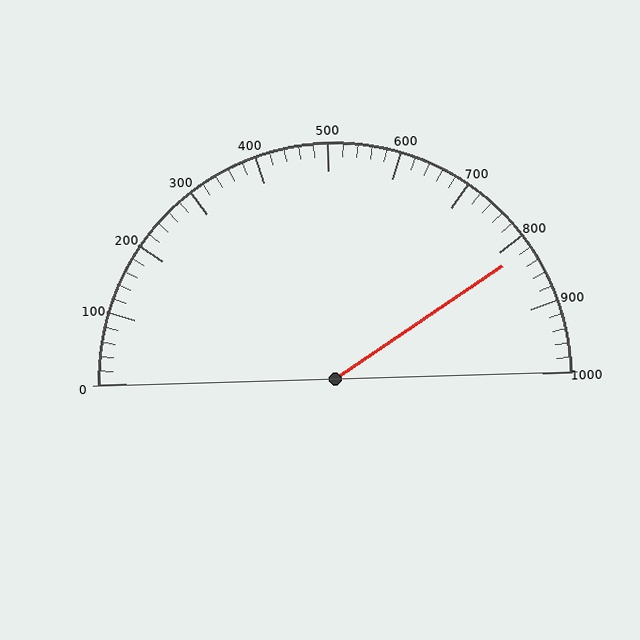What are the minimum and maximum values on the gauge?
The gauge ranges from 0 to 1000.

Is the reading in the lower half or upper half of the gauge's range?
The reading is in the upper half of the range (0 to 1000).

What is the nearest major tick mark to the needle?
The nearest major tick mark is 800.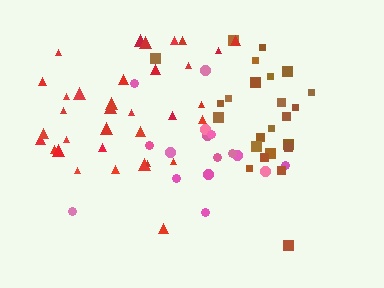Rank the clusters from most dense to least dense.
red, brown, pink.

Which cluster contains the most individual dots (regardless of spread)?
Red (35).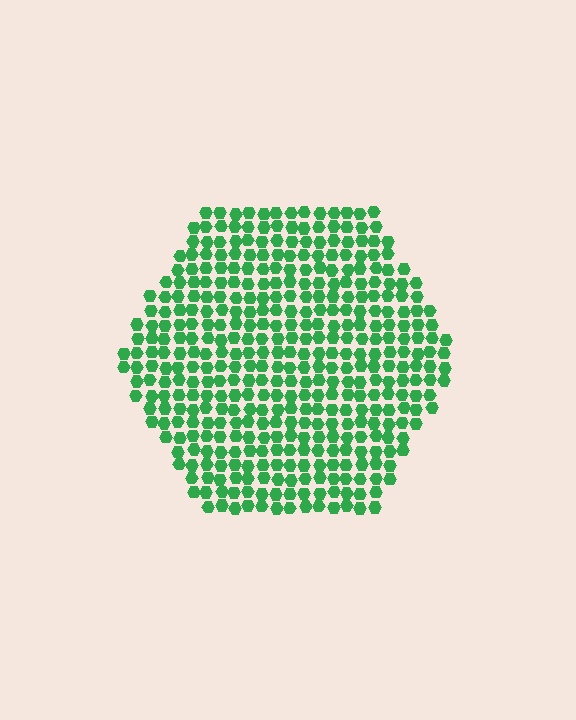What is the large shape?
The large shape is a hexagon.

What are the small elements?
The small elements are hexagons.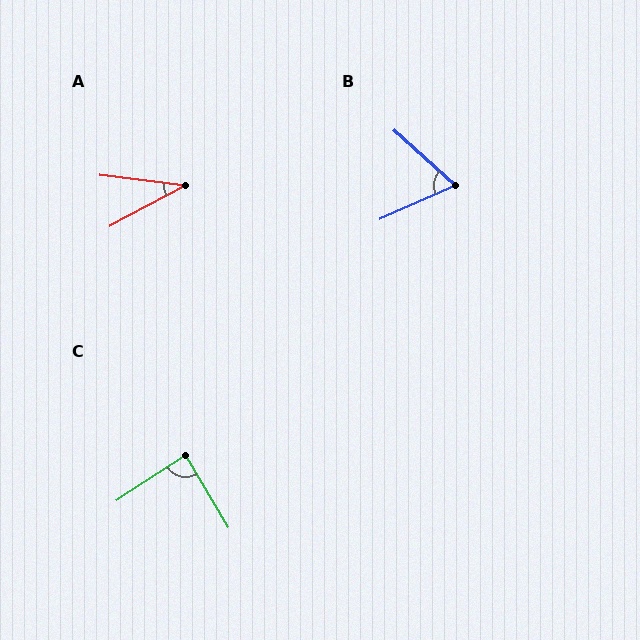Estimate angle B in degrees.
Approximately 66 degrees.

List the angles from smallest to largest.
A (36°), B (66°), C (88°).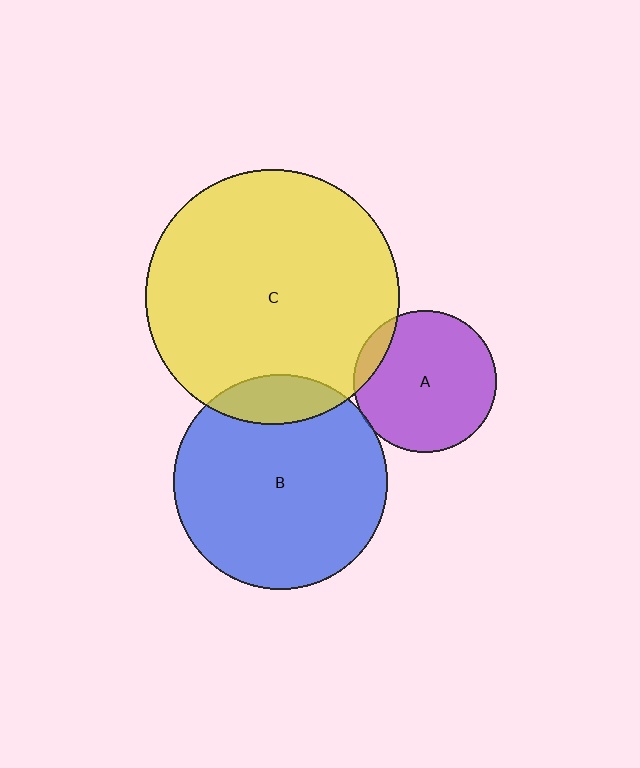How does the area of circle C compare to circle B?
Approximately 1.4 times.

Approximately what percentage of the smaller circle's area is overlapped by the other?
Approximately 5%.